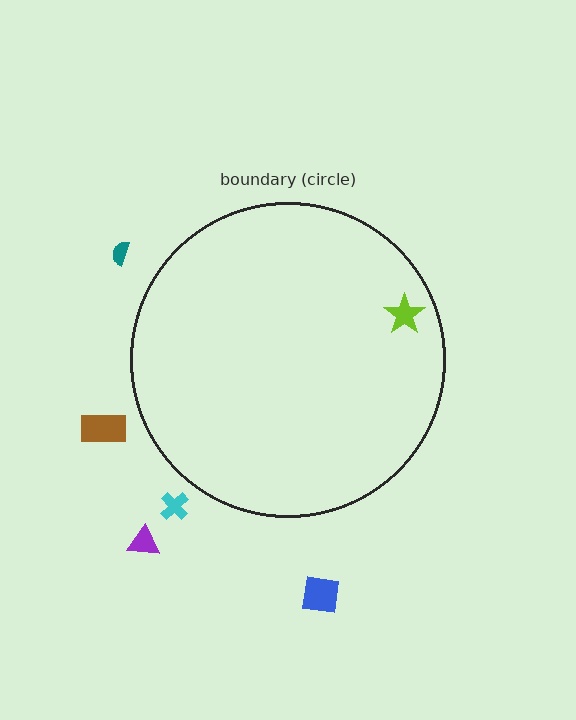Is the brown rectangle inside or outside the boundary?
Outside.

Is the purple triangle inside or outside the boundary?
Outside.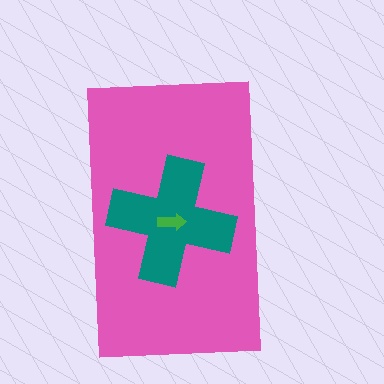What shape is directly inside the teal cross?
The green arrow.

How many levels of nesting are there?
3.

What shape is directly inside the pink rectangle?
The teal cross.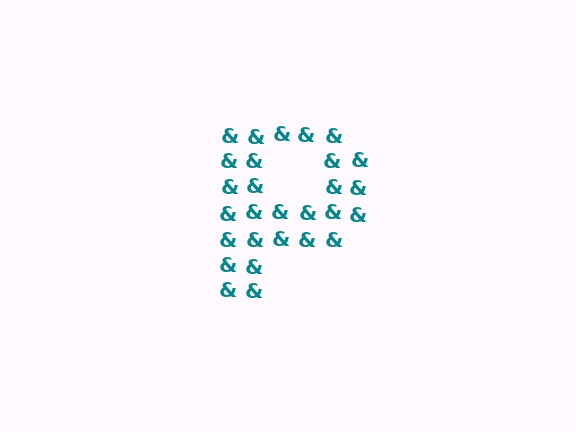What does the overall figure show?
The overall figure shows the letter P.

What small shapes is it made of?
It is made of small ampersands.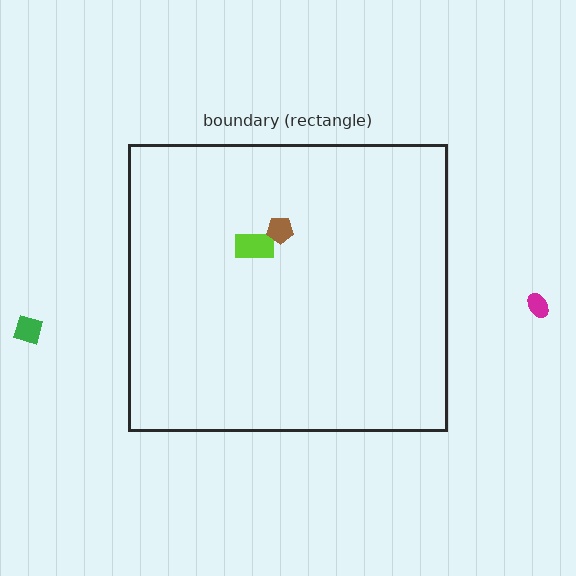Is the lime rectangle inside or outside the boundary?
Inside.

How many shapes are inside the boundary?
2 inside, 2 outside.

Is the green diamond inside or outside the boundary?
Outside.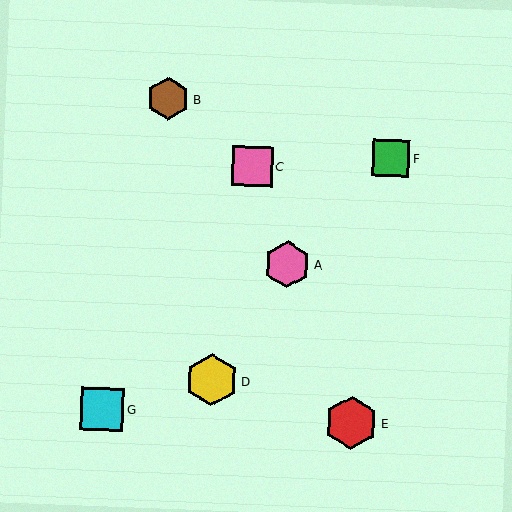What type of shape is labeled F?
Shape F is a green square.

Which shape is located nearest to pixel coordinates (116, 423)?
The cyan square (labeled G) at (102, 409) is nearest to that location.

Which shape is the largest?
The yellow hexagon (labeled D) is the largest.